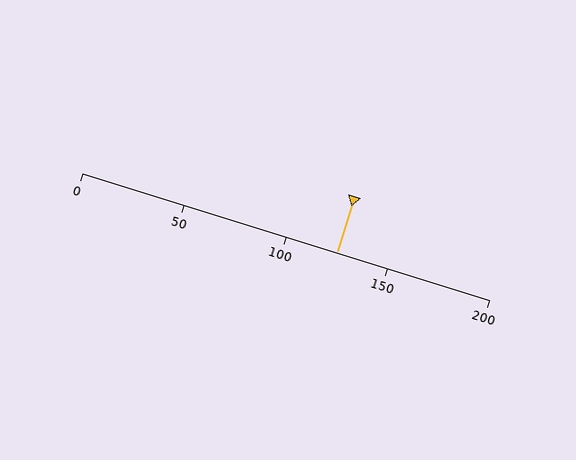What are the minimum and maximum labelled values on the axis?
The axis runs from 0 to 200.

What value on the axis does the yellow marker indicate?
The marker indicates approximately 125.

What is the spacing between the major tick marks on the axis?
The major ticks are spaced 50 apart.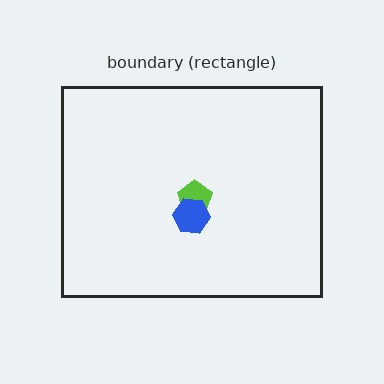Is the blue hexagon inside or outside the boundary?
Inside.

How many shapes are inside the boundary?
2 inside, 0 outside.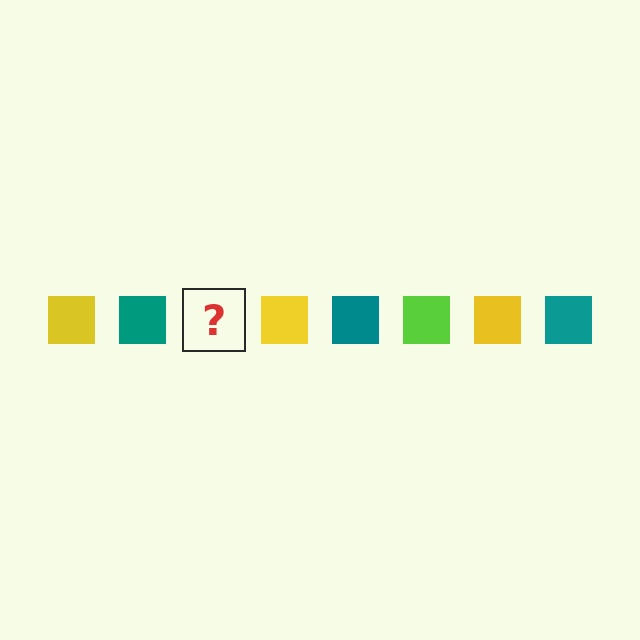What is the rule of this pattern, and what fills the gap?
The rule is that the pattern cycles through yellow, teal, lime squares. The gap should be filled with a lime square.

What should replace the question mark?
The question mark should be replaced with a lime square.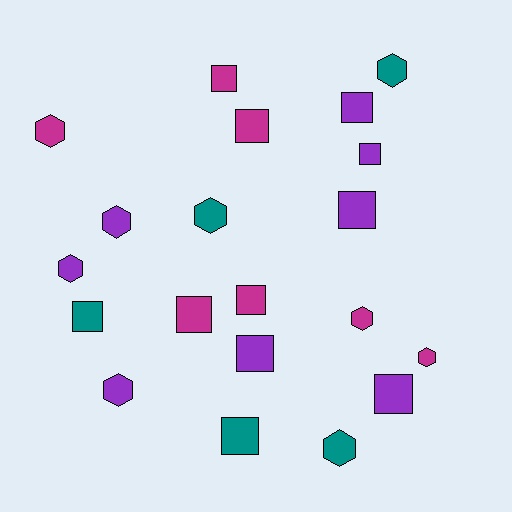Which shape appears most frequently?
Square, with 11 objects.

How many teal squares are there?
There are 2 teal squares.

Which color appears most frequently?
Purple, with 8 objects.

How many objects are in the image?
There are 20 objects.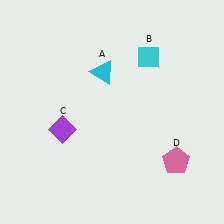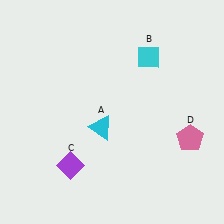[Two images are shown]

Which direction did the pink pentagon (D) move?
The pink pentagon (D) moved up.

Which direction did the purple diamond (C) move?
The purple diamond (C) moved down.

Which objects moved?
The objects that moved are: the cyan triangle (A), the purple diamond (C), the pink pentagon (D).